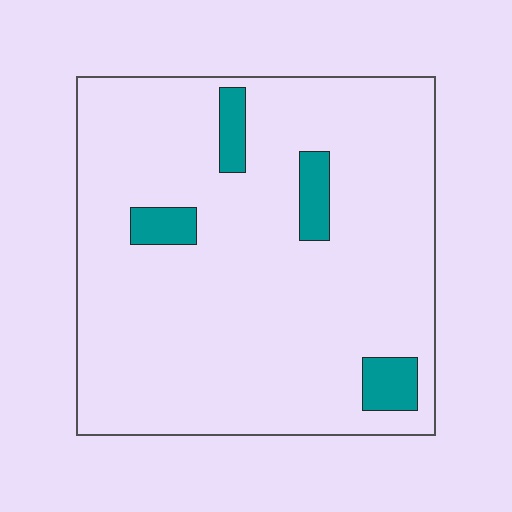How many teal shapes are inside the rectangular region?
4.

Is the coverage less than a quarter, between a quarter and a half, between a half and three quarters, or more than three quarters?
Less than a quarter.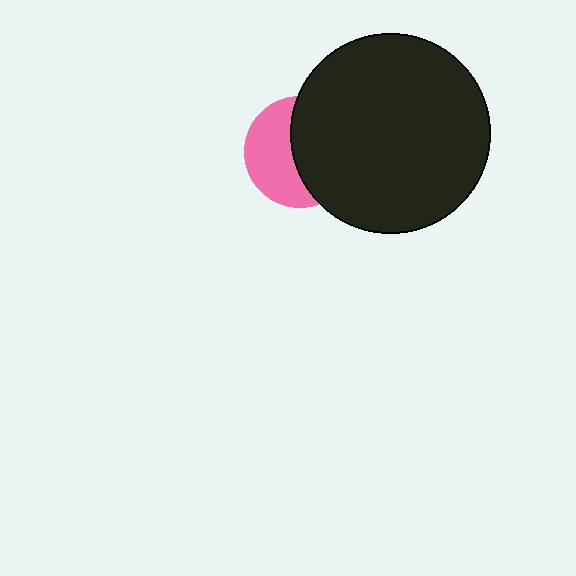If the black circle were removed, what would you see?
You would see the complete pink circle.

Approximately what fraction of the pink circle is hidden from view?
Roughly 53% of the pink circle is hidden behind the black circle.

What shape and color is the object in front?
The object in front is a black circle.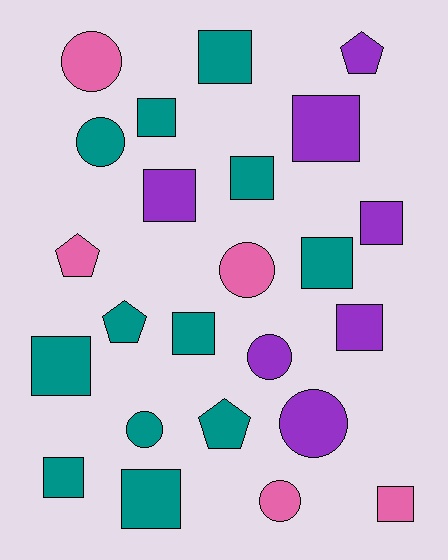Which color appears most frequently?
Teal, with 12 objects.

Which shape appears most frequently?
Square, with 13 objects.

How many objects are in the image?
There are 24 objects.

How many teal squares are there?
There are 8 teal squares.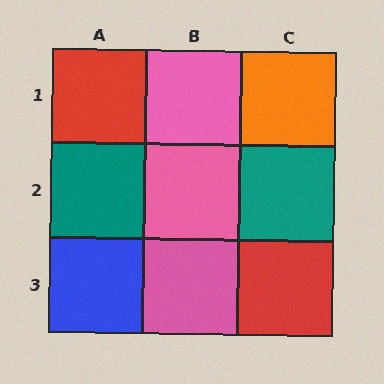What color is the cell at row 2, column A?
Teal.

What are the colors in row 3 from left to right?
Blue, pink, red.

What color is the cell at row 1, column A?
Red.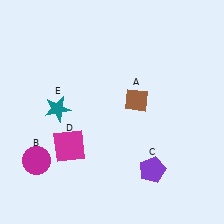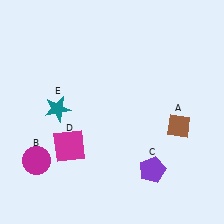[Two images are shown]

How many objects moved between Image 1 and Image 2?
1 object moved between the two images.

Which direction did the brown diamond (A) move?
The brown diamond (A) moved right.